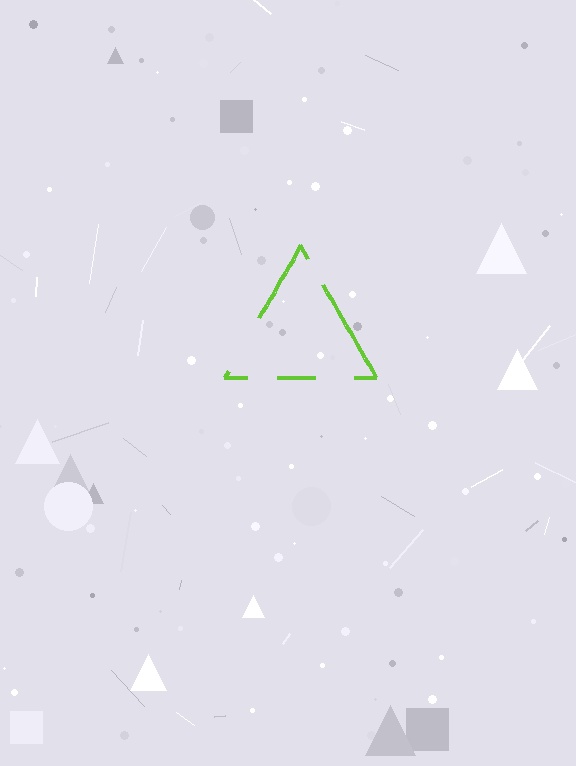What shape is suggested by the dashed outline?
The dashed outline suggests a triangle.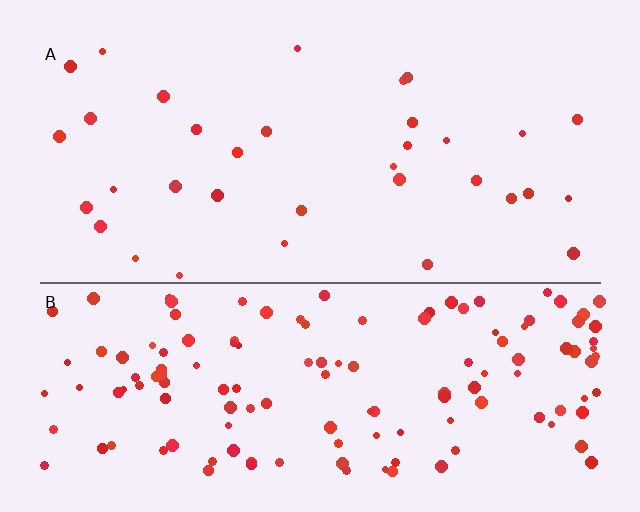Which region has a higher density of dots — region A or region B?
B (the bottom).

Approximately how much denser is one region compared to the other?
Approximately 4.1× — region B over region A.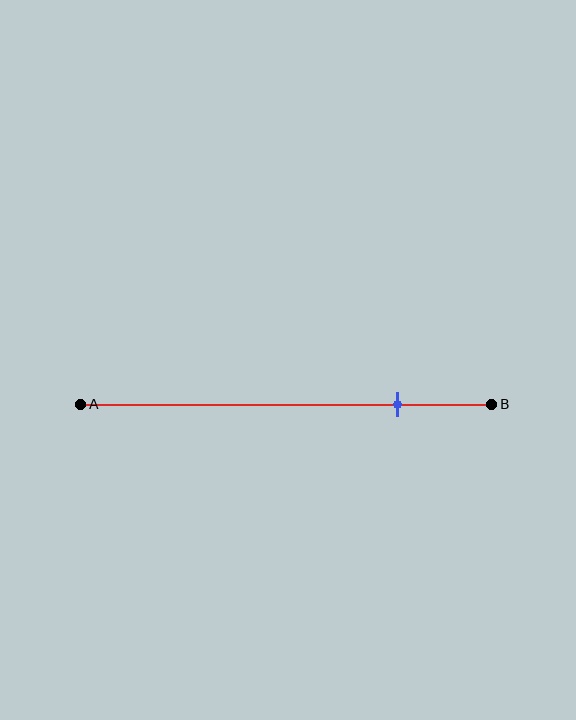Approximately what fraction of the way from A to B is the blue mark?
The blue mark is approximately 75% of the way from A to B.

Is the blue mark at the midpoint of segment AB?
No, the mark is at about 75% from A, not at the 50% midpoint.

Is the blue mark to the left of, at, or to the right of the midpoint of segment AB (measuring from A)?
The blue mark is to the right of the midpoint of segment AB.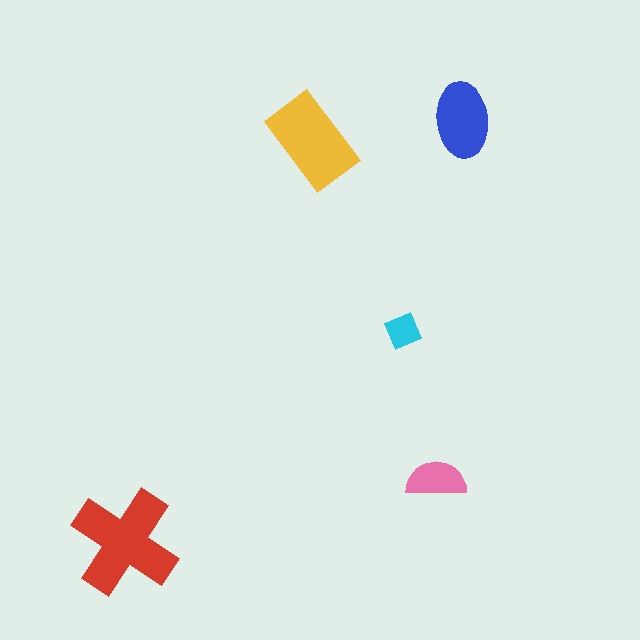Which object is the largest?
The red cross.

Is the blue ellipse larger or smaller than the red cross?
Smaller.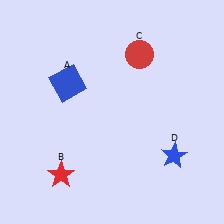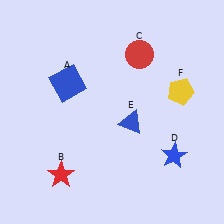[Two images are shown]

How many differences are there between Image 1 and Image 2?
There are 2 differences between the two images.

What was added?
A blue triangle (E), a yellow pentagon (F) were added in Image 2.